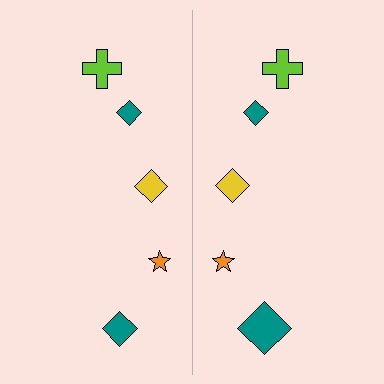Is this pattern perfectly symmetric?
No, the pattern is not perfectly symmetric. The teal diamond on the right side has a different size than its mirror counterpart.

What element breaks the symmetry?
The teal diamond on the right side has a different size than its mirror counterpart.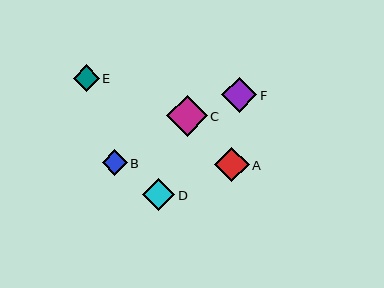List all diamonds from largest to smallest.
From largest to smallest: C, F, A, D, E, B.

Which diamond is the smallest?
Diamond B is the smallest with a size of approximately 25 pixels.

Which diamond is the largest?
Diamond C is the largest with a size of approximately 40 pixels.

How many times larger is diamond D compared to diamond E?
Diamond D is approximately 1.2 times the size of diamond E.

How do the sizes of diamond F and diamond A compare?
Diamond F and diamond A are approximately the same size.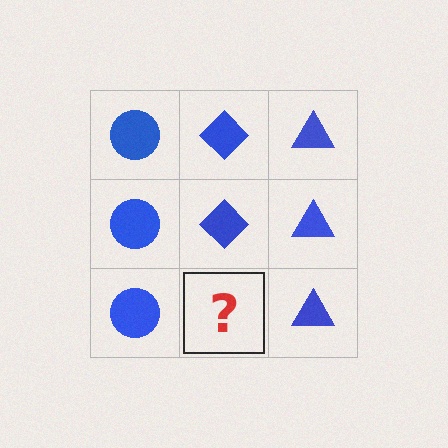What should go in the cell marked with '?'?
The missing cell should contain a blue diamond.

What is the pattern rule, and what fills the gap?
The rule is that each column has a consistent shape. The gap should be filled with a blue diamond.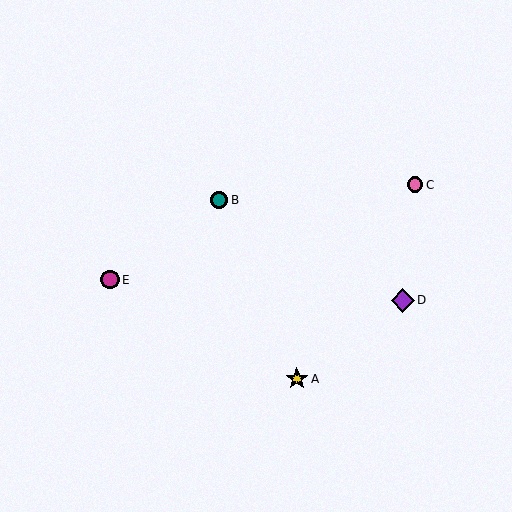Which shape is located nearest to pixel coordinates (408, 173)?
The pink circle (labeled C) at (415, 185) is nearest to that location.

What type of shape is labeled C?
Shape C is a pink circle.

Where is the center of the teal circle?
The center of the teal circle is at (219, 200).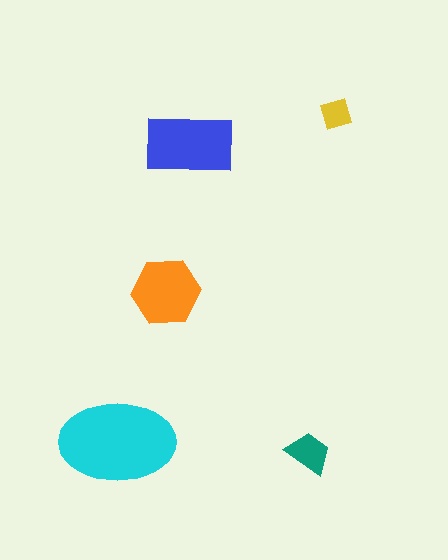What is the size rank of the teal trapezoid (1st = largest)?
4th.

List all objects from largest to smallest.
The cyan ellipse, the blue rectangle, the orange hexagon, the teal trapezoid, the yellow diamond.